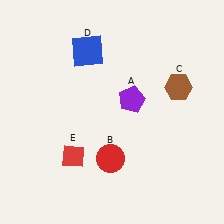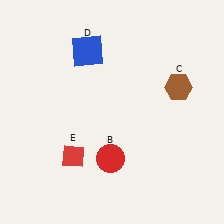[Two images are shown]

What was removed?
The purple pentagon (A) was removed in Image 2.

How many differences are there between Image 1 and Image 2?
There is 1 difference between the two images.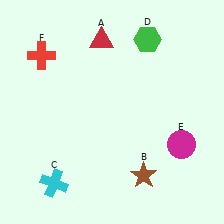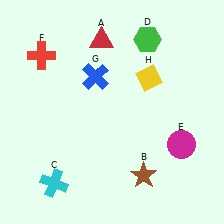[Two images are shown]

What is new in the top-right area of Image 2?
A yellow diamond (H) was added in the top-right area of Image 2.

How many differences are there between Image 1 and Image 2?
There are 2 differences between the two images.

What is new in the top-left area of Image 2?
A blue cross (G) was added in the top-left area of Image 2.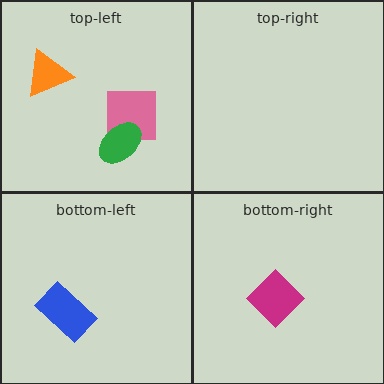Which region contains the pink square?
The top-left region.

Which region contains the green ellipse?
The top-left region.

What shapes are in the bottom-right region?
The magenta diamond.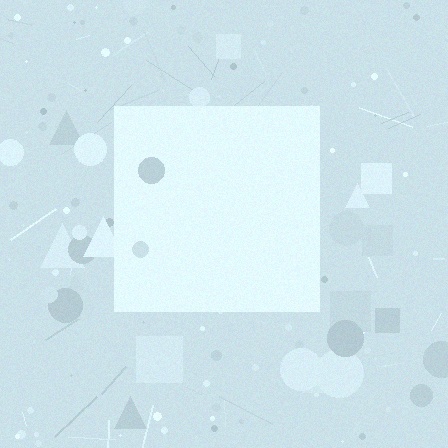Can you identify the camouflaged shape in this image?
The camouflaged shape is a square.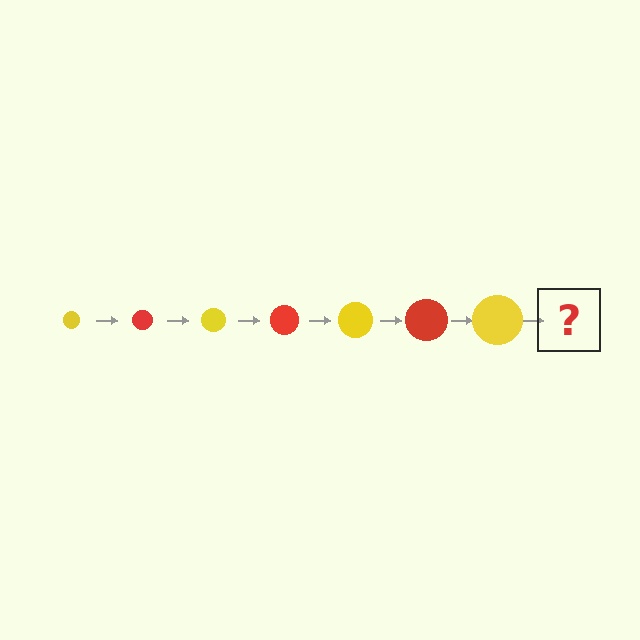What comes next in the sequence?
The next element should be a red circle, larger than the previous one.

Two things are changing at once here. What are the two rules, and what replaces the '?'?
The two rules are that the circle grows larger each step and the color cycles through yellow and red. The '?' should be a red circle, larger than the previous one.